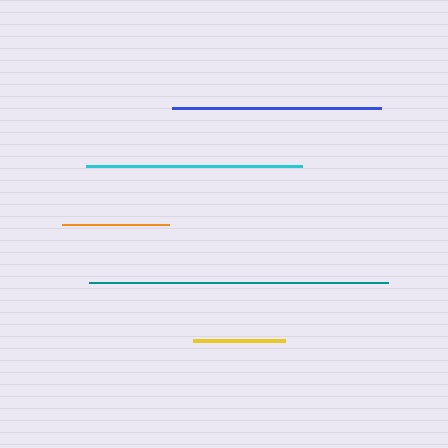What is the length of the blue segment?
The blue segment is approximately 209 pixels long.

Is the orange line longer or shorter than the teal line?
The teal line is longer than the orange line.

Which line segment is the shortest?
The yellow line is the shortest at approximately 92 pixels.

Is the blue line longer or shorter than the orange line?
The blue line is longer than the orange line.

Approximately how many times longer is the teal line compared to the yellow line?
The teal line is approximately 3.2 times the length of the yellow line.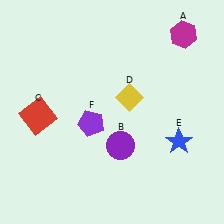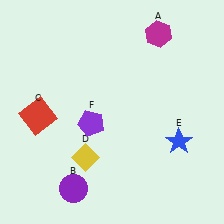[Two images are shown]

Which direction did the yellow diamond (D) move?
The yellow diamond (D) moved down.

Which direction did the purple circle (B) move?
The purple circle (B) moved left.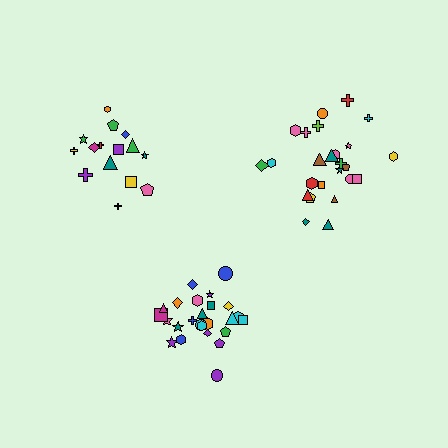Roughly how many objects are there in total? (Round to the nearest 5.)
Roughly 65 objects in total.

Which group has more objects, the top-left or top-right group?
The top-right group.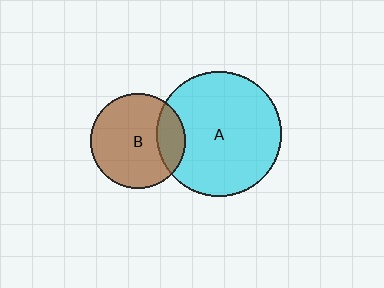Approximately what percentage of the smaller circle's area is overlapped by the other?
Approximately 20%.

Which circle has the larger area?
Circle A (cyan).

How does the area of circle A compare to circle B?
Approximately 1.7 times.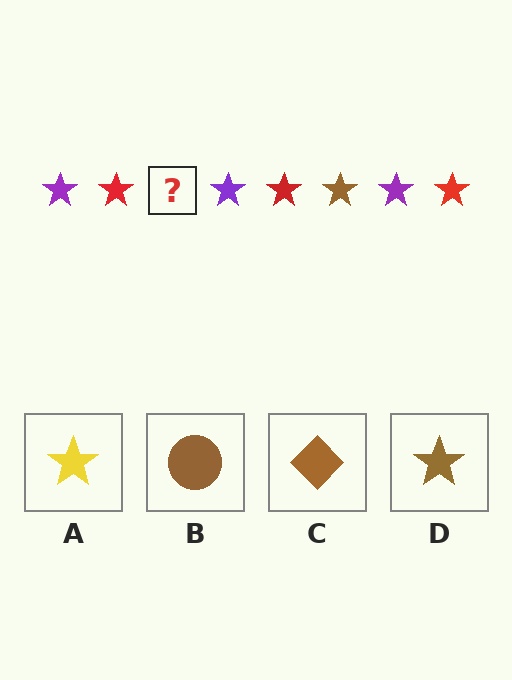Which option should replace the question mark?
Option D.